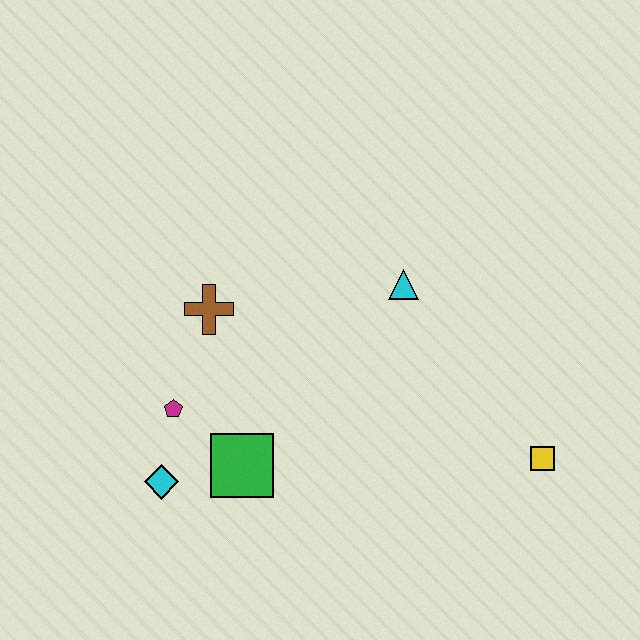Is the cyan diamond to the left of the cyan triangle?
Yes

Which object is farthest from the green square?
The yellow square is farthest from the green square.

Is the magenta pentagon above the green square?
Yes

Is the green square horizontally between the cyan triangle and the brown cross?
Yes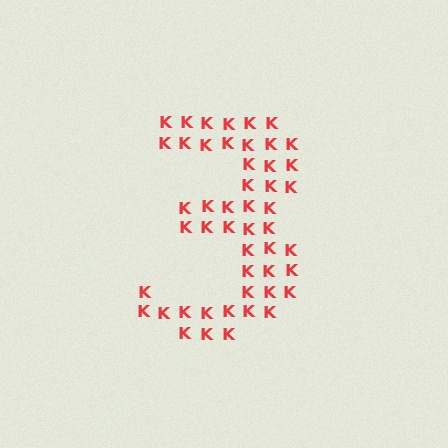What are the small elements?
The small elements are letter K's.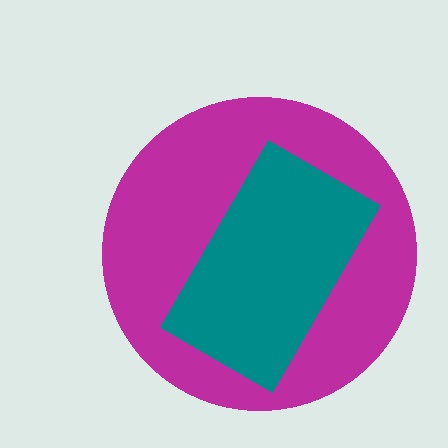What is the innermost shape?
The teal rectangle.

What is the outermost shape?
The magenta circle.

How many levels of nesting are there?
2.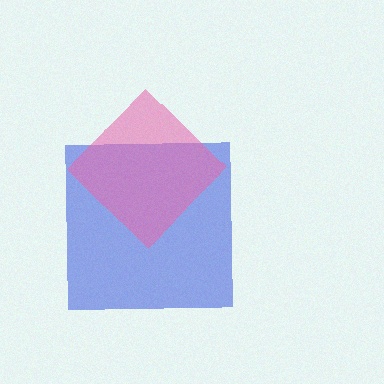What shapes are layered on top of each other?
The layered shapes are: a blue square, a pink diamond.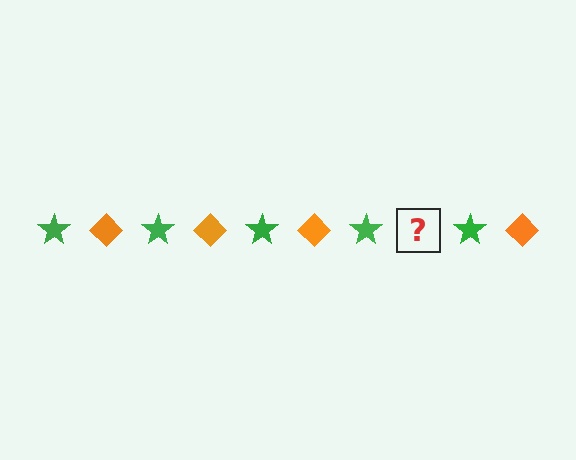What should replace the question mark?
The question mark should be replaced with an orange diamond.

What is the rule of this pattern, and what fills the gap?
The rule is that the pattern alternates between green star and orange diamond. The gap should be filled with an orange diamond.